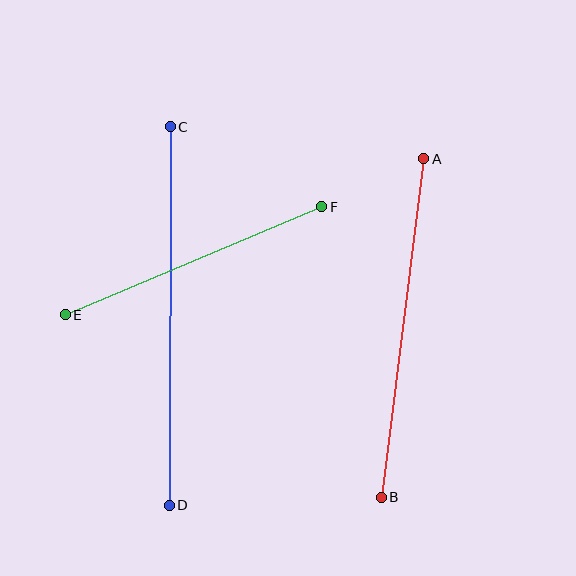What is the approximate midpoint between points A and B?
The midpoint is at approximately (403, 328) pixels.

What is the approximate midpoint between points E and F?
The midpoint is at approximately (194, 261) pixels.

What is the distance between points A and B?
The distance is approximately 341 pixels.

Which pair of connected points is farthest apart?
Points C and D are farthest apart.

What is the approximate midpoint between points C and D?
The midpoint is at approximately (170, 316) pixels.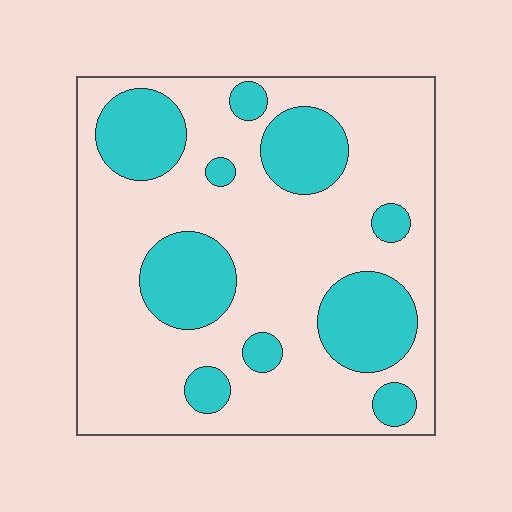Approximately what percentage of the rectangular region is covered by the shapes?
Approximately 30%.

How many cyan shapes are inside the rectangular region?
10.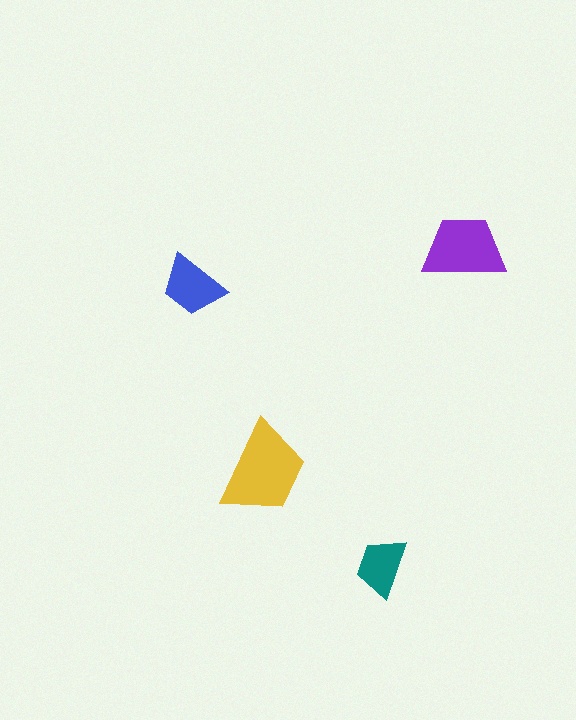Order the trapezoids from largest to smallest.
the yellow one, the purple one, the blue one, the teal one.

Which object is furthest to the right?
The purple trapezoid is rightmost.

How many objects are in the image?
There are 4 objects in the image.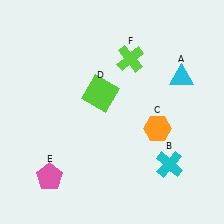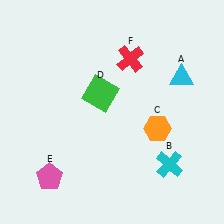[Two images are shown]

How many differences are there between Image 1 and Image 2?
There are 2 differences between the two images.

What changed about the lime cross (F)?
In Image 1, F is lime. In Image 2, it changed to red.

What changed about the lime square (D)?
In Image 1, D is lime. In Image 2, it changed to green.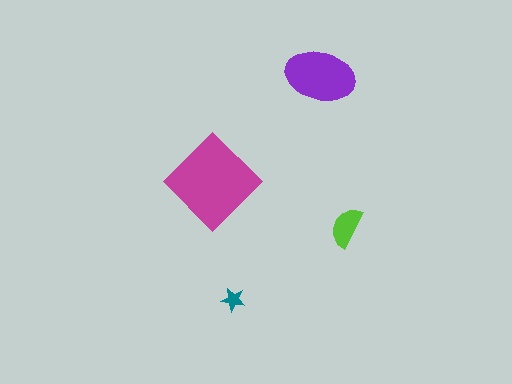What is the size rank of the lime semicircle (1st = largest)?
3rd.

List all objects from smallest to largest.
The teal star, the lime semicircle, the purple ellipse, the magenta diamond.